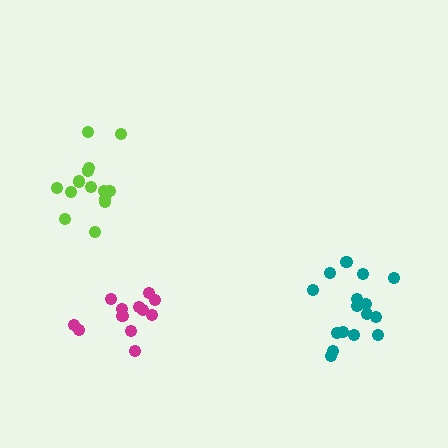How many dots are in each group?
Group 1: 12 dots, Group 2: 17 dots, Group 3: 16 dots (45 total).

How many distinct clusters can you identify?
There are 3 distinct clusters.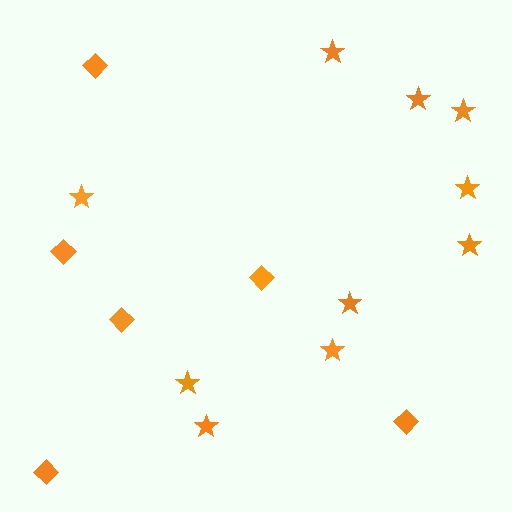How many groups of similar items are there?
There are 2 groups: one group of stars (10) and one group of diamonds (6).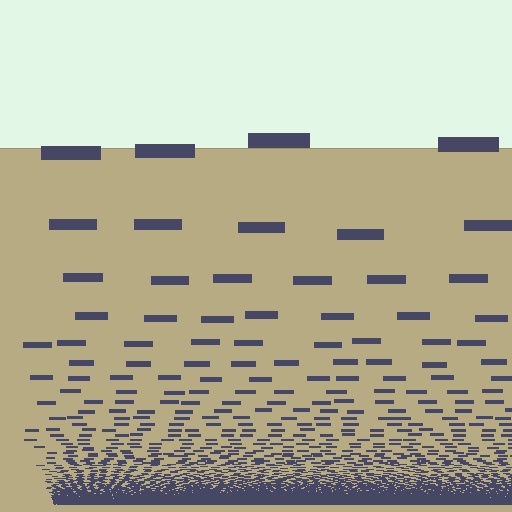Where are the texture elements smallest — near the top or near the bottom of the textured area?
Near the bottom.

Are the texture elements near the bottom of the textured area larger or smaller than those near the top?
Smaller. The gradient is inverted — elements near the bottom are smaller and denser.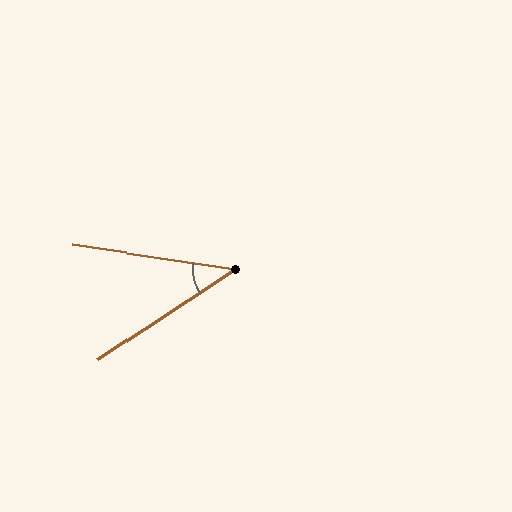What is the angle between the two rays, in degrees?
Approximately 42 degrees.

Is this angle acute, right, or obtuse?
It is acute.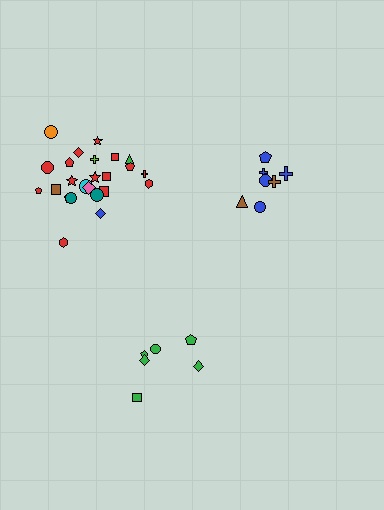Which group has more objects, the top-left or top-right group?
The top-left group.